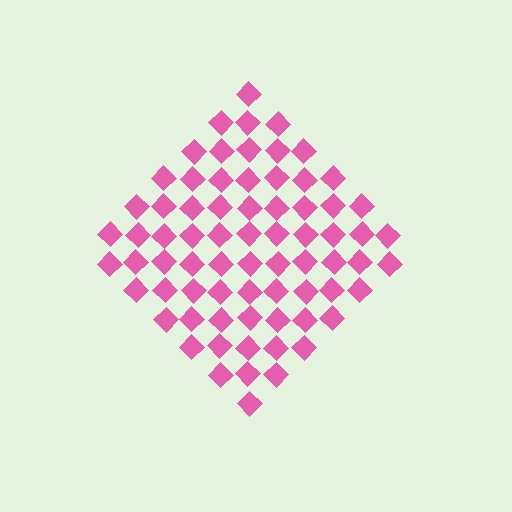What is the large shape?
The large shape is a diamond.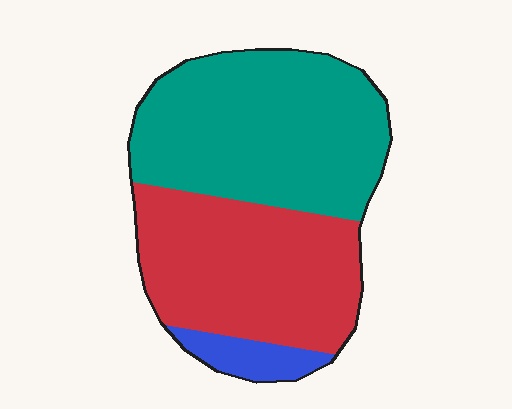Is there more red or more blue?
Red.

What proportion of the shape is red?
Red takes up about two fifths (2/5) of the shape.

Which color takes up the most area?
Teal, at roughly 50%.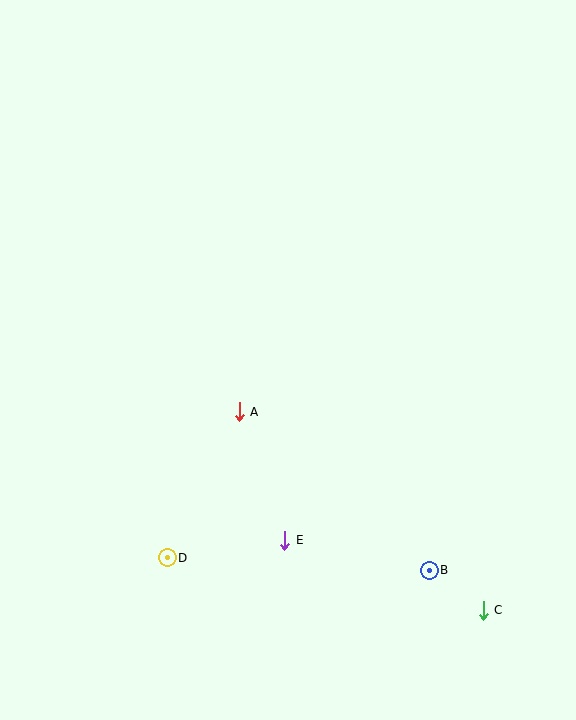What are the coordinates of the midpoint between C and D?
The midpoint between C and D is at (325, 584).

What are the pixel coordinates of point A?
Point A is at (239, 412).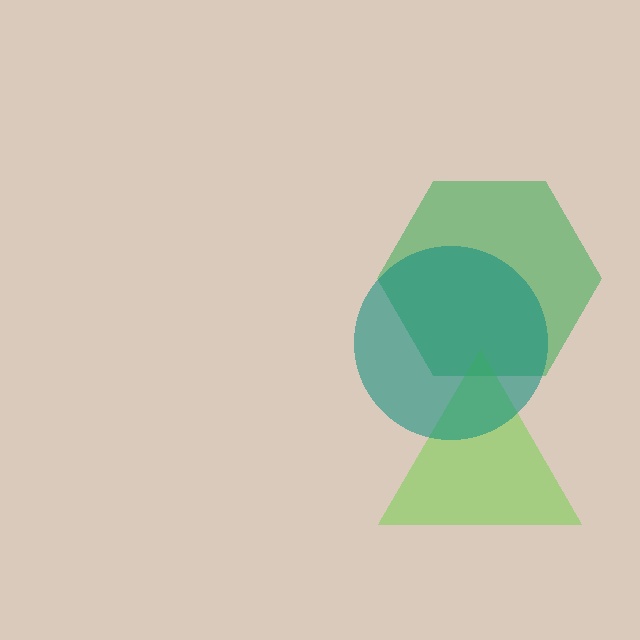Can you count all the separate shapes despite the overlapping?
Yes, there are 3 separate shapes.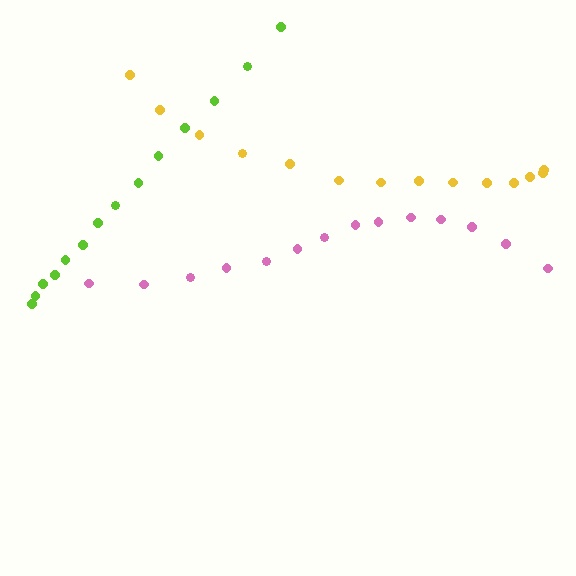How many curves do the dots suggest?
There are 3 distinct paths.